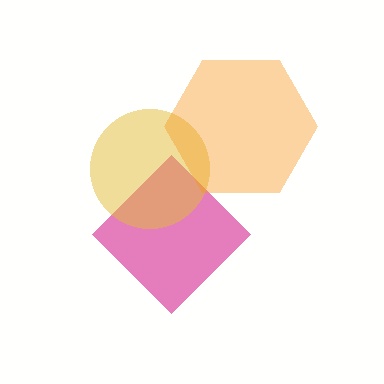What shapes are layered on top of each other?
The layered shapes are: a magenta diamond, a yellow circle, an orange hexagon.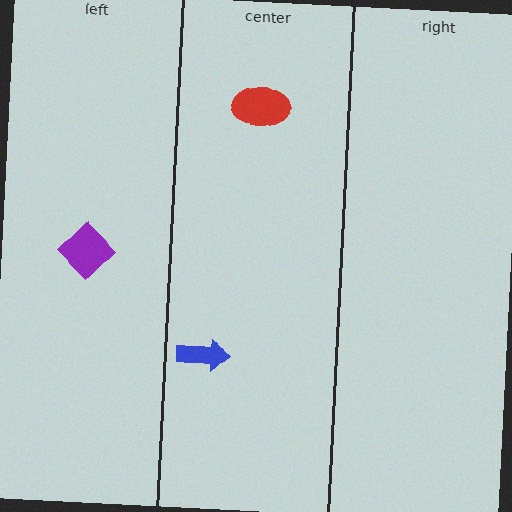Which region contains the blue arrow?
The center region.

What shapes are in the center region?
The red ellipse, the blue arrow.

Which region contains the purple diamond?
The left region.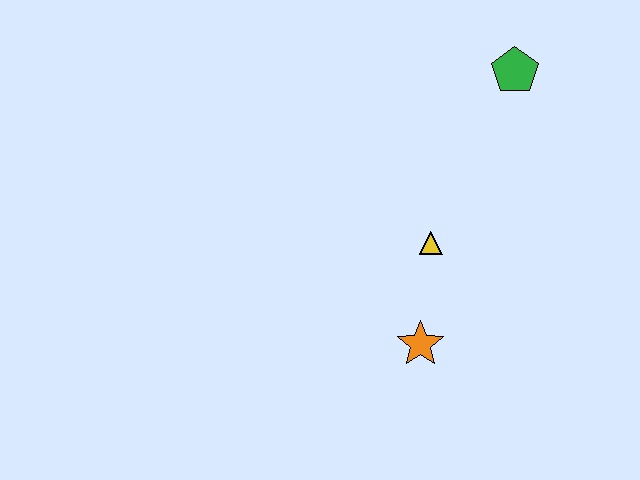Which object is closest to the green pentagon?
The yellow triangle is closest to the green pentagon.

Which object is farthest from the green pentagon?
The orange star is farthest from the green pentagon.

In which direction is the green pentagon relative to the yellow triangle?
The green pentagon is above the yellow triangle.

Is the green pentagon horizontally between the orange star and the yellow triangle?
No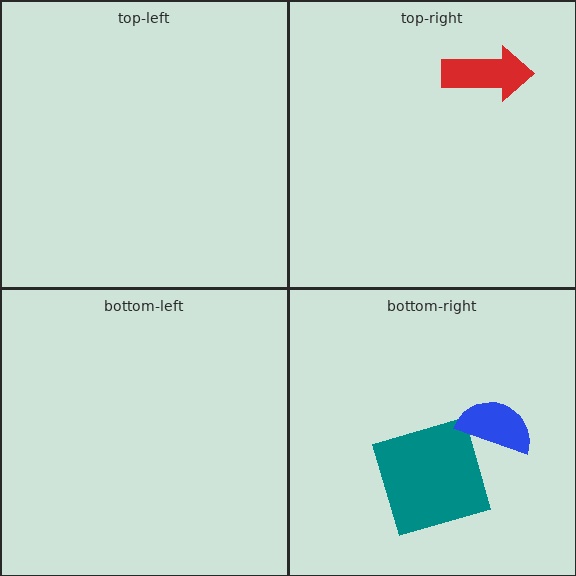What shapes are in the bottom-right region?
The teal square, the blue semicircle.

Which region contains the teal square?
The bottom-right region.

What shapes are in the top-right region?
The red arrow.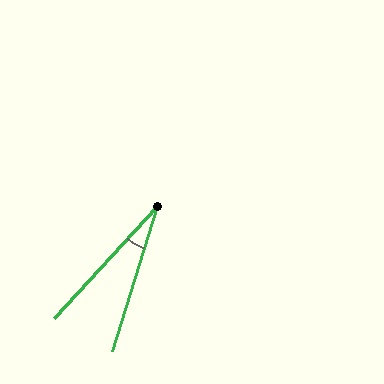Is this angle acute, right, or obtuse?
It is acute.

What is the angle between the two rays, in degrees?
Approximately 25 degrees.